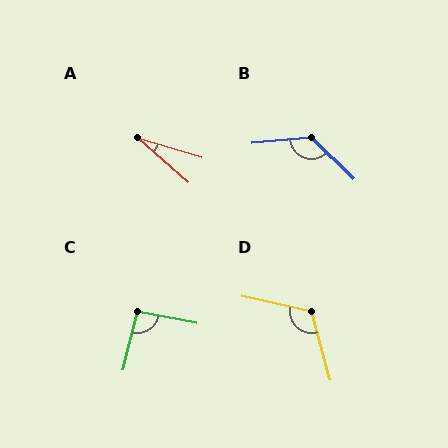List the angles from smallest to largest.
A (24°), C (92°), D (118°), B (130°).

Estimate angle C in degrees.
Approximately 92 degrees.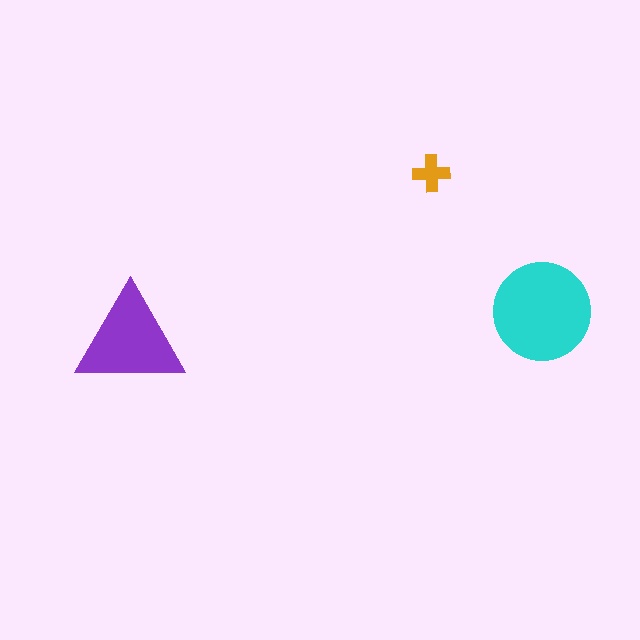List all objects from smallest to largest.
The orange cross, the purple triangle, the cyan circle.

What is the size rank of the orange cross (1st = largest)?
3rd.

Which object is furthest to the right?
The cyan circle is rightmost.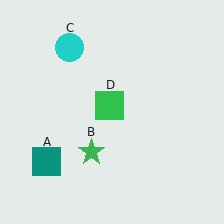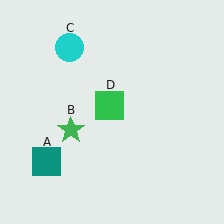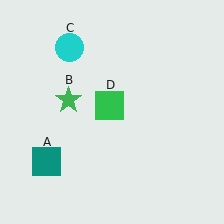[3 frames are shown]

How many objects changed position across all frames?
1 object changed position: green star (object B).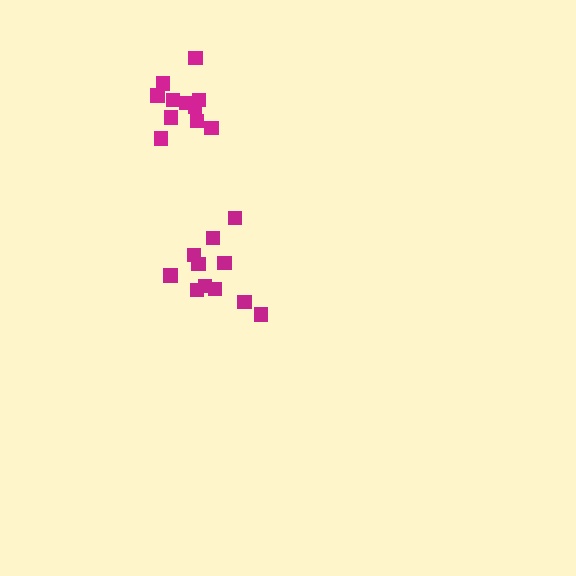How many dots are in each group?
Group 1: 11 dots, Group 2: 11 dots (22 total).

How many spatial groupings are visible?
There are 2 spatial groupings.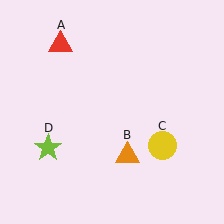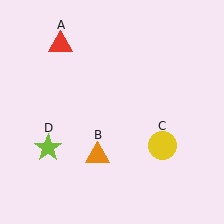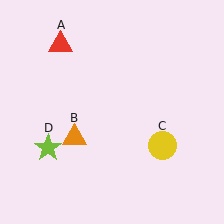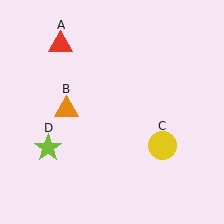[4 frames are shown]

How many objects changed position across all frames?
1 object changed position: orange triangle (object B).